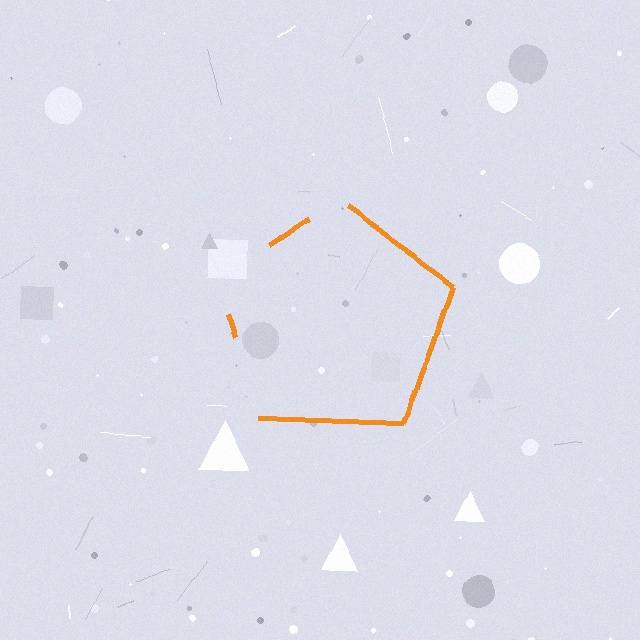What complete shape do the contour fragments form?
The contour fragments form a pentagon.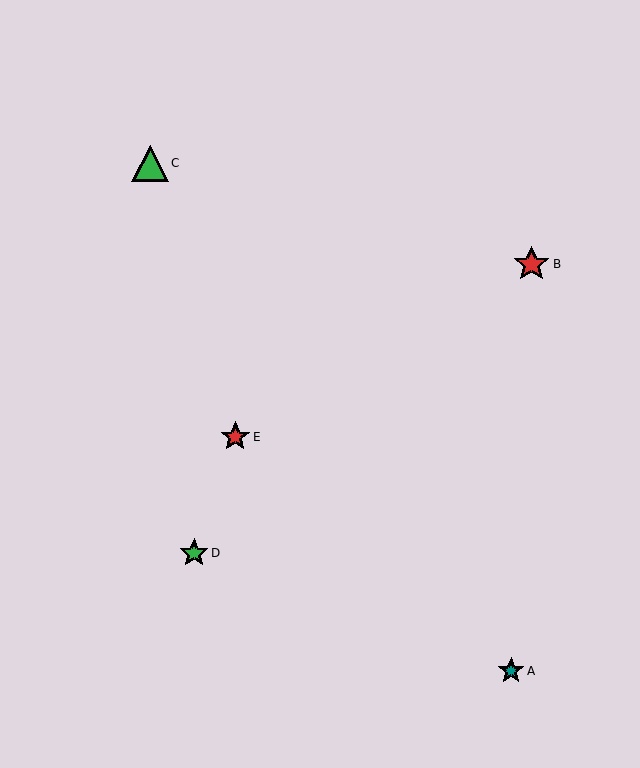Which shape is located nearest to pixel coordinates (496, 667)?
The teal star (labeled A) at (511, 671) is nearest to that location.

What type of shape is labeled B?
Shape B is a red star.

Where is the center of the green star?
The center of the green star is at (194, 553).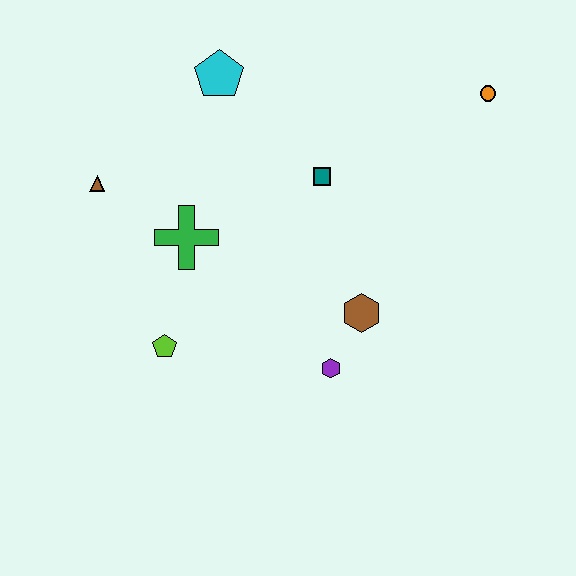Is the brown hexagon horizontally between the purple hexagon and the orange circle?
Yes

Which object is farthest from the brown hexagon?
The brown triangle is farthest from the brown hexagon.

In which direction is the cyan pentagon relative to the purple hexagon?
The cyan pentagon is above the purple hexagon.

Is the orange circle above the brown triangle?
Yes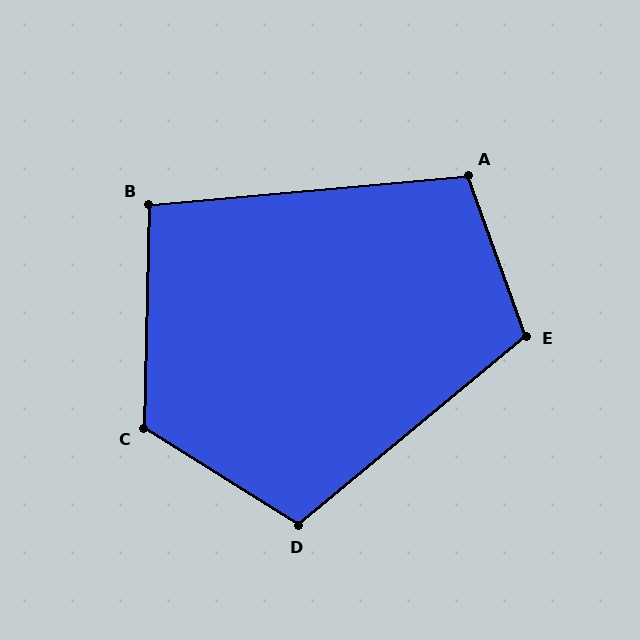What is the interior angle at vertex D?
Approximately 108 degrees (obtuse).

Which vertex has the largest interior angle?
C, at approximately 121 degrees.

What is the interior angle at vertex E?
Approximately 110 degrees (obtuse).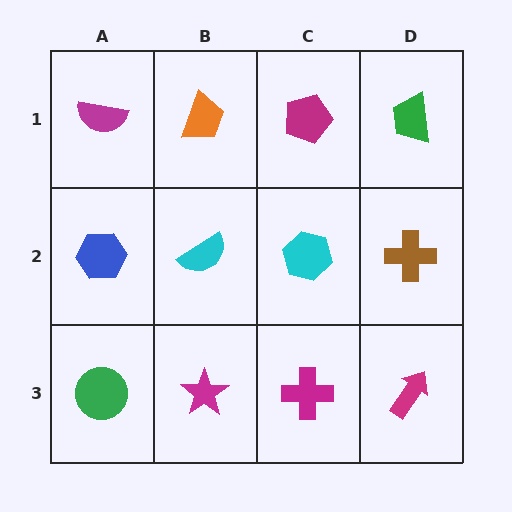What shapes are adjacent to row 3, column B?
A cyan semicircle (row 2, column B), a green circle (row 3, column A), a magenta cross (row 3, column C).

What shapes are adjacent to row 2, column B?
An orange trapezoid (row 1, column B), a magenta star (row 3, column B), a blue hexagon (row 2, column A), a cyan hexagon (row 2, column C).